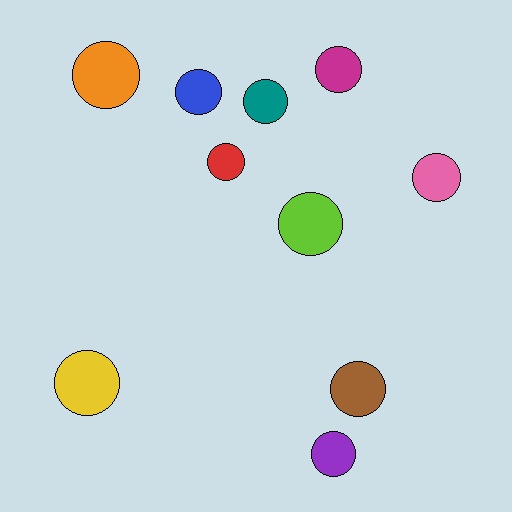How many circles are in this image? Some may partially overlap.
There are 10 circles.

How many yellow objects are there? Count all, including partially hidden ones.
There is 1 yellow object.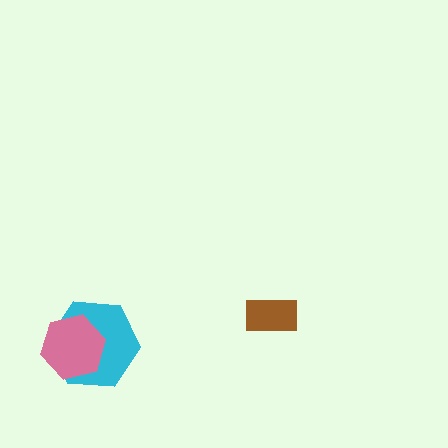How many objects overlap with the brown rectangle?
0 objects overlap with the brown rectangle.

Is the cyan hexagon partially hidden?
Yes, it is partially covered by another shape.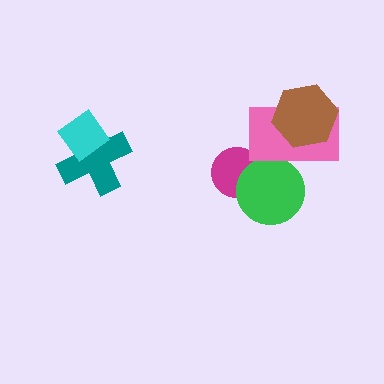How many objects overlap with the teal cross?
1 object overlaps with the teal cross.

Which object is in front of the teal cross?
The cyan diamond is in front of the teal cross.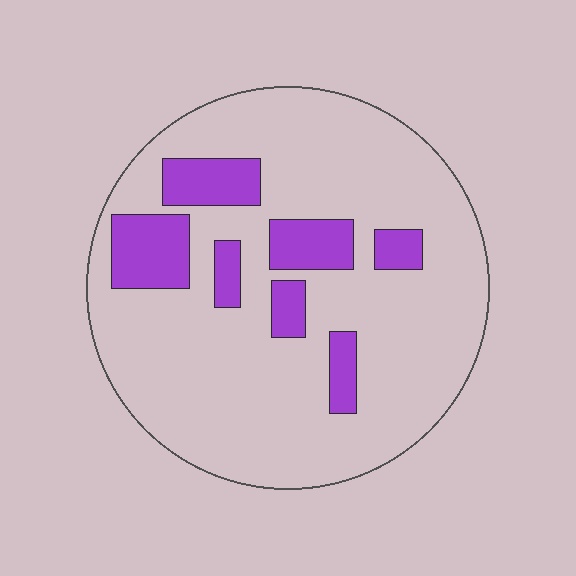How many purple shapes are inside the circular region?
7.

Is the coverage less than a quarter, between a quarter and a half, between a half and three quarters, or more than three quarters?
Less than a quarter.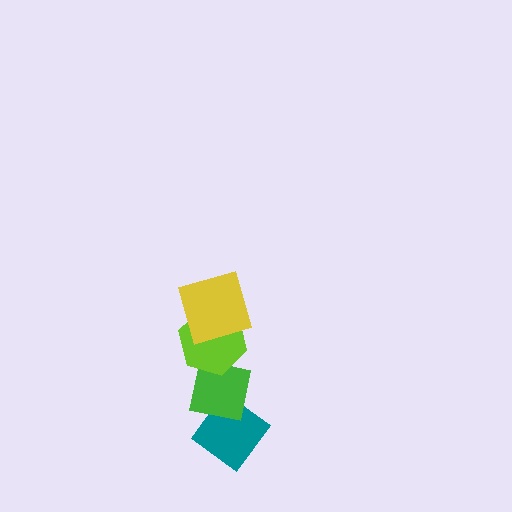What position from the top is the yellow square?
The yellow square is 1st from the top.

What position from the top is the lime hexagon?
The lime hexagon is 2nd from the top.